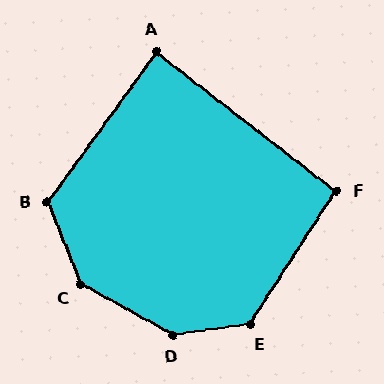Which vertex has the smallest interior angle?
A, at approximately 88 degrees.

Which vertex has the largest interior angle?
D, at approximately 143 degrees.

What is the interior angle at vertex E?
Approximately 131 degrees (obtuse).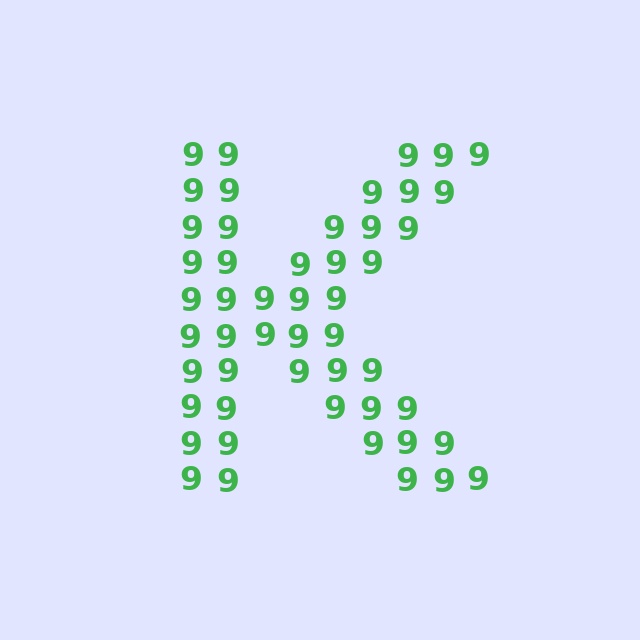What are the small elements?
The small elements are digit 9's.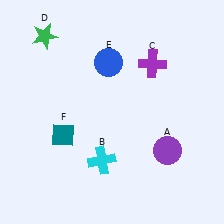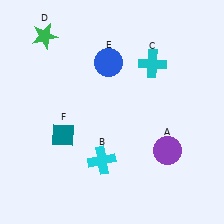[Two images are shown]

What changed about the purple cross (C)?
In Image 1, C is purple. In Image 2, it changed to cyan.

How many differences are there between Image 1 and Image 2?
There is 1 difference between the two images.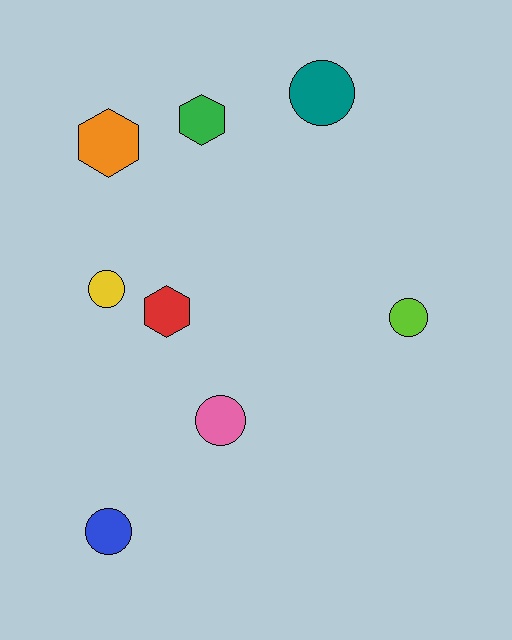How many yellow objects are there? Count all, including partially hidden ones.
There is 1 yellow object.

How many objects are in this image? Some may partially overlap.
There are 8 objects.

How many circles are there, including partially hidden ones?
There are 5 circles.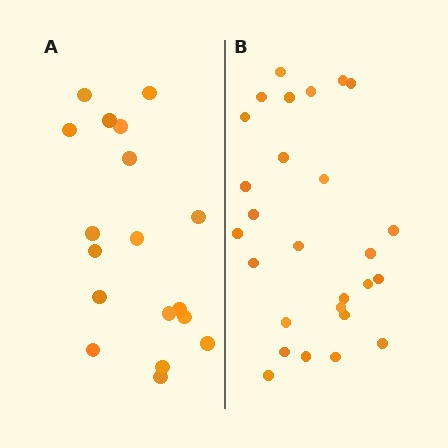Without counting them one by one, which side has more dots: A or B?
Region B (the right region) has more dots.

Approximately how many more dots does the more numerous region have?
Region B has roughly 8 or so more dots than region A.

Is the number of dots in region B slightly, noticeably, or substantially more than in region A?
Region B has substantially more. The ratio is roughly 1.5 to 1.